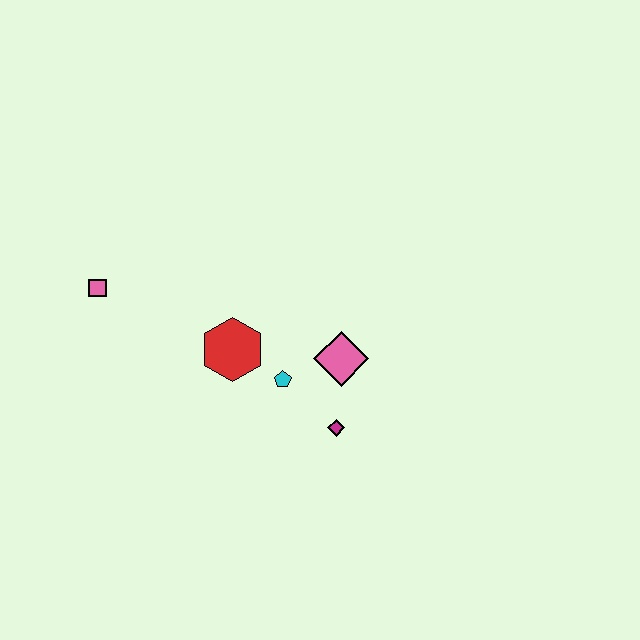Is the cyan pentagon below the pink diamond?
Yes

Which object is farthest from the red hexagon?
The pink square is farthest from the red hexagon.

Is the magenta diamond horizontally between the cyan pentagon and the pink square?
No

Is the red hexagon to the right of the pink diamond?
No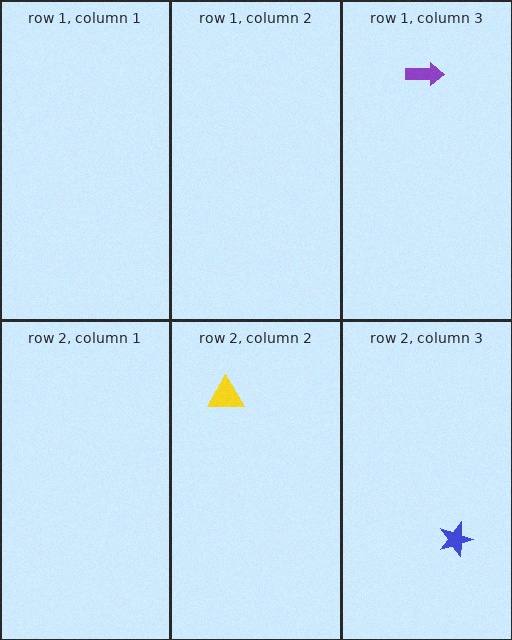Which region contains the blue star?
The row 2, column 3 region.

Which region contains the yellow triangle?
The row 2, column 2 region.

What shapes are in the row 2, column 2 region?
The yellow triangle.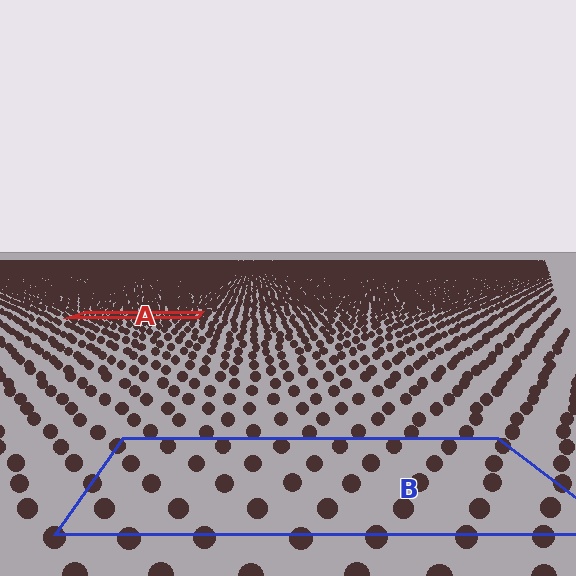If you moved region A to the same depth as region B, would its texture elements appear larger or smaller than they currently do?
They would appear larger. At a closer depth, the same texture elements are projected at a bigger on-screen size.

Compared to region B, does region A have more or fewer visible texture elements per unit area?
Region A has more texture elements per unit area — they are packed more densely because it is farther away.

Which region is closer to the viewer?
Region B is closer. The texture elements there are larger and more spread out.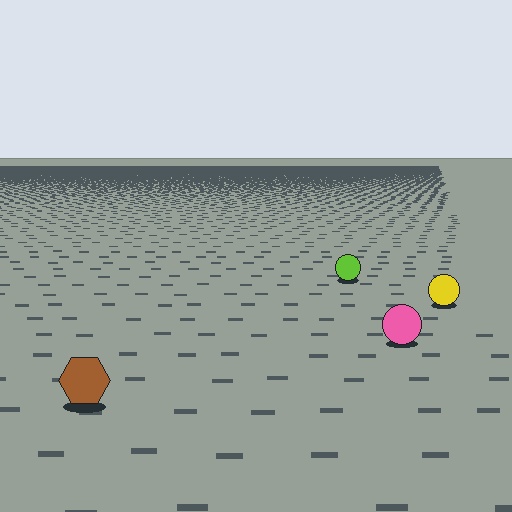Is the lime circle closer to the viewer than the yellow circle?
No. The yellow circle is closer — you can tell from the texture gradient: the ground texture is coarser near it.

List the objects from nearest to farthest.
From nearest to farthest: the brown hexagon, the pink circle, the yellow circle, the lime circle.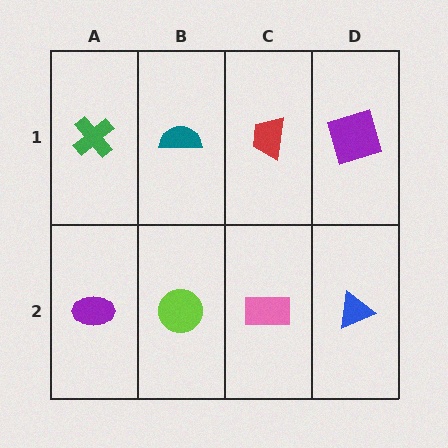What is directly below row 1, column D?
A blue triangle.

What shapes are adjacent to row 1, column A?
A purple ellipse (row 2, column A), a teal semicircle (row 1, column B).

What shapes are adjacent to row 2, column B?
A teal semicircle (row 1, column B), a purple ellipse (row 2, column A), a pink rectangle (row 2, column C).